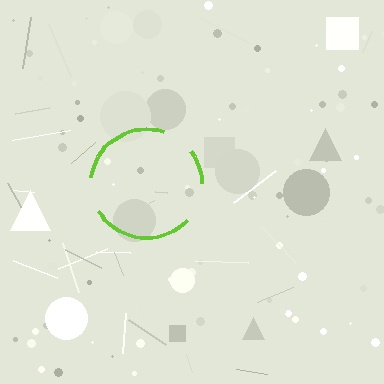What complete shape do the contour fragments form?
The contour fragments form a circle.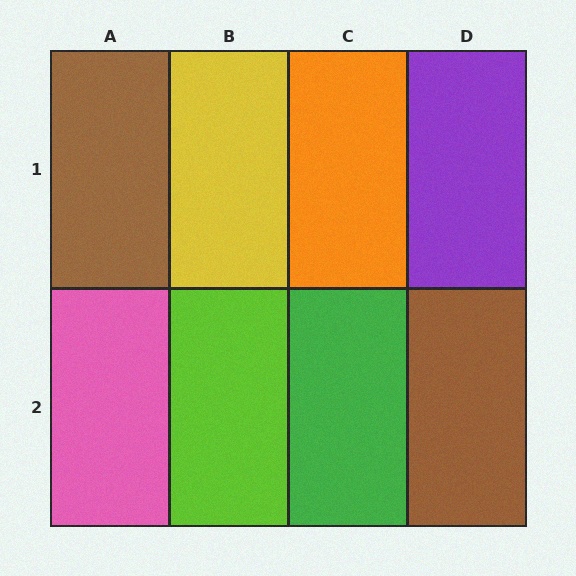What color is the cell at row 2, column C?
Green.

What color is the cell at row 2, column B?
Lime.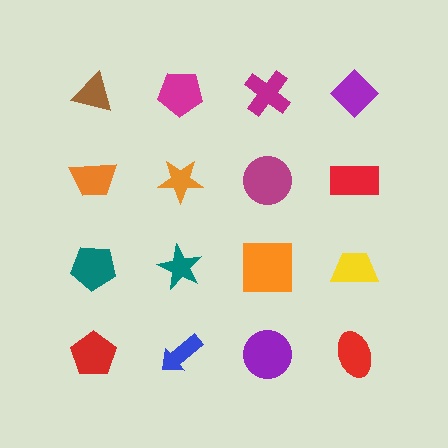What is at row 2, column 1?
An orange trapezoid.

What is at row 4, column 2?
A blue arrow.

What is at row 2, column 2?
An orange star.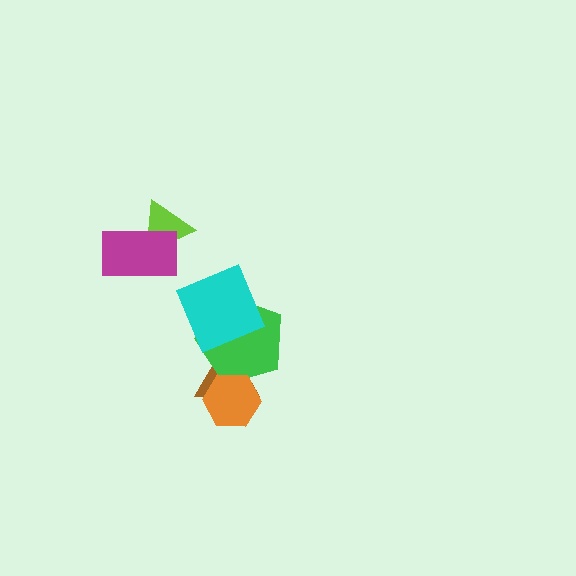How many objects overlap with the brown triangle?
2 objects overlap with the brown triangle.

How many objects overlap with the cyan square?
1 object overlaps with the cyan square.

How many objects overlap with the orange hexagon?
2 objects overlap with the orange hexagon.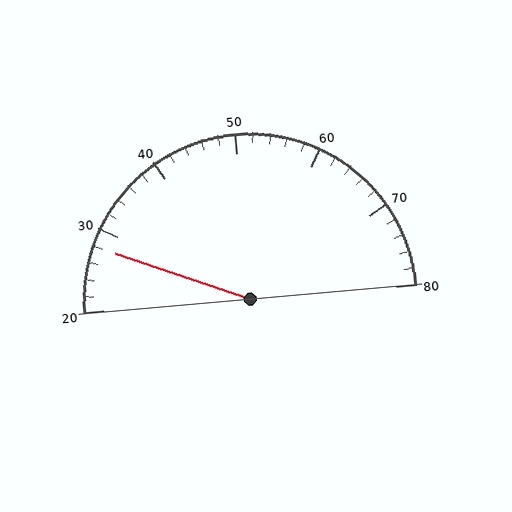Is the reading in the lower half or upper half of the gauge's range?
The reading is in the lower half of the range (20 to 80).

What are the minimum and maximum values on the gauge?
The gauge ranges from 20 to 80.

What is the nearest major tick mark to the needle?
The nearest major tick mark is 30.